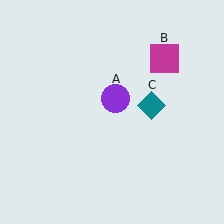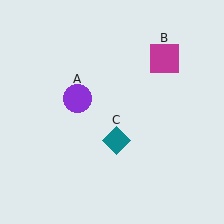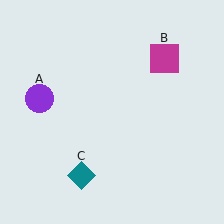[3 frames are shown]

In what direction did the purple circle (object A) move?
The purple circle (object A) moved left.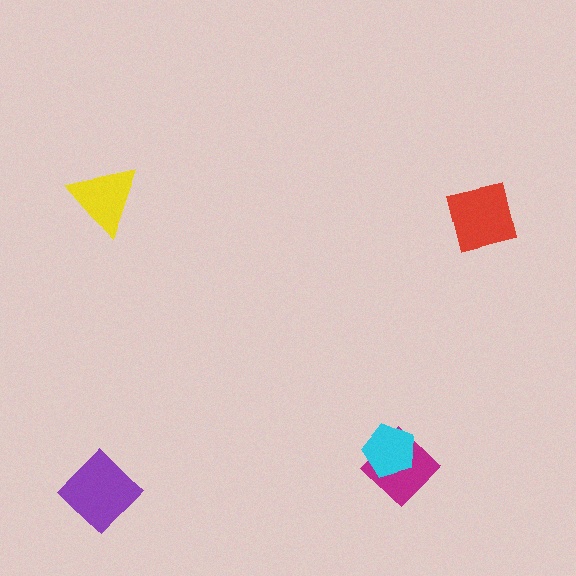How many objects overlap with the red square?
0 objects overlap with the red square.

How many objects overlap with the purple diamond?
0 objects overlap with the purple diamond.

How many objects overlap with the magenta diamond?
1 object overlaps with the magenta diamond.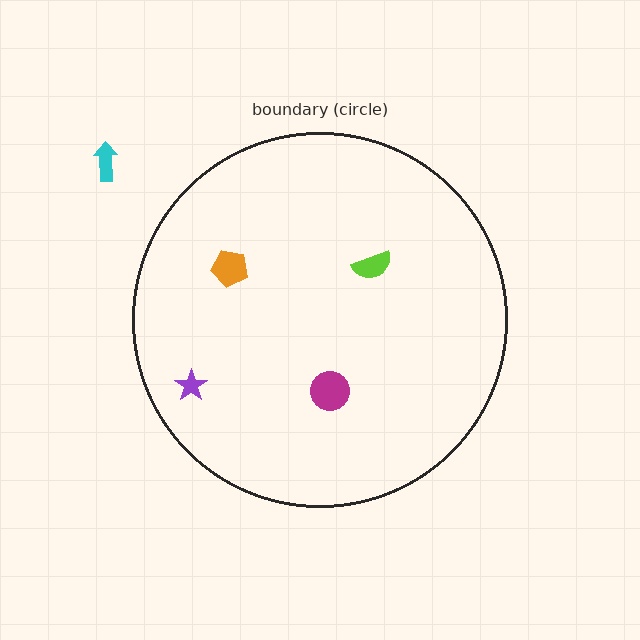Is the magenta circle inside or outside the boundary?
Inside.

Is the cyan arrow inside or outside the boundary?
Outside.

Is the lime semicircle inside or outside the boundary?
Inside.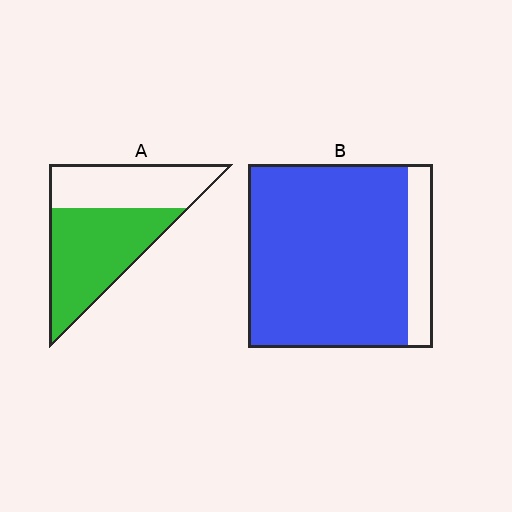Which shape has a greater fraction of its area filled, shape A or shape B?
Shape B.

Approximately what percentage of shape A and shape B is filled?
A is approximately 60% and B is approximately 85%.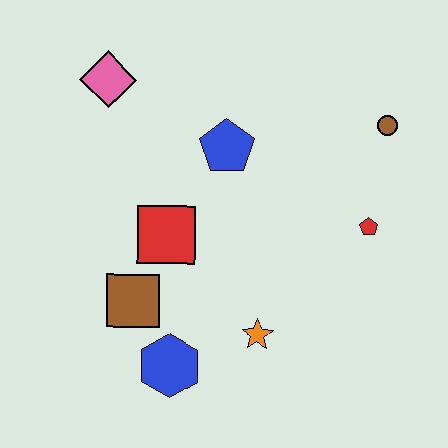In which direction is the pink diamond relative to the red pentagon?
The pink diamond is to the left of the red pentagon.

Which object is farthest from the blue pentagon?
The blue hexagon is farthest from the blue pentagon.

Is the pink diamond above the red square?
Yes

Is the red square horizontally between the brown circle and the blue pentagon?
No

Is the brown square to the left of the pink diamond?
No